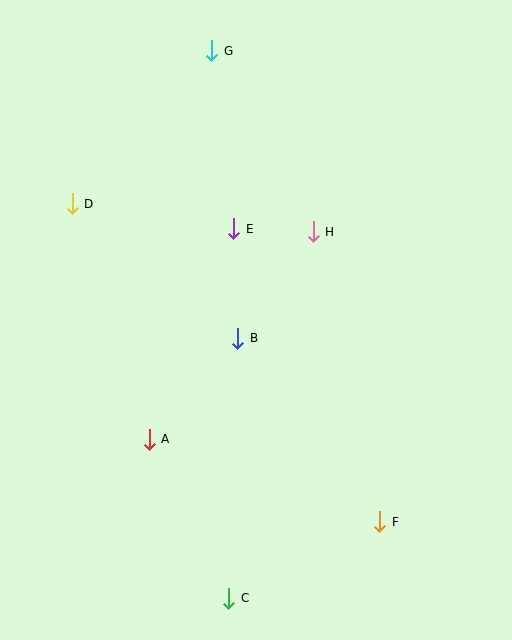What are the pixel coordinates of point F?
Point F is at (380, 522).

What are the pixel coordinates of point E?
Point E is at (234, 229).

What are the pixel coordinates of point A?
Point A is at (149, 439).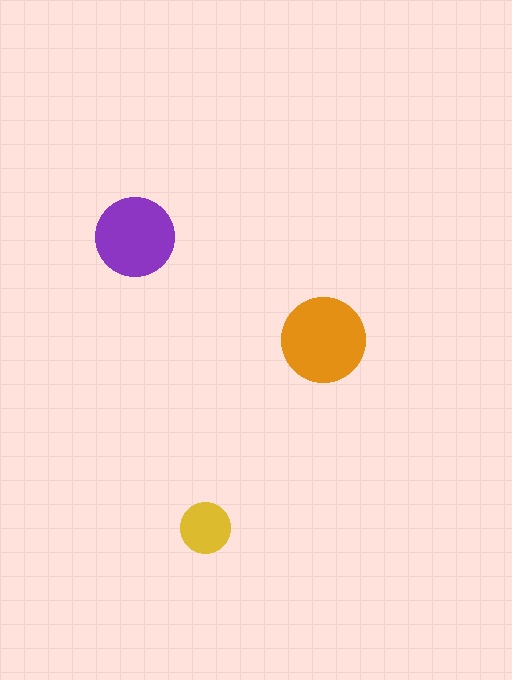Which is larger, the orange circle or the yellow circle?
The orange one.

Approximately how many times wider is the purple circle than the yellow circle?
About 1.5 times wider.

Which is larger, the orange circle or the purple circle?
The orange one.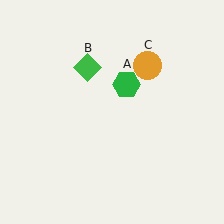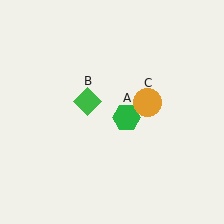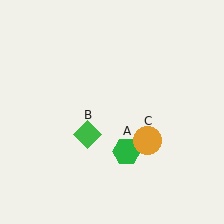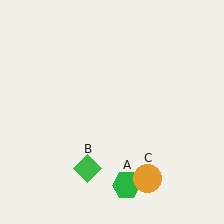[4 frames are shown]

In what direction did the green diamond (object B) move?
The green diamond (object B) moved down.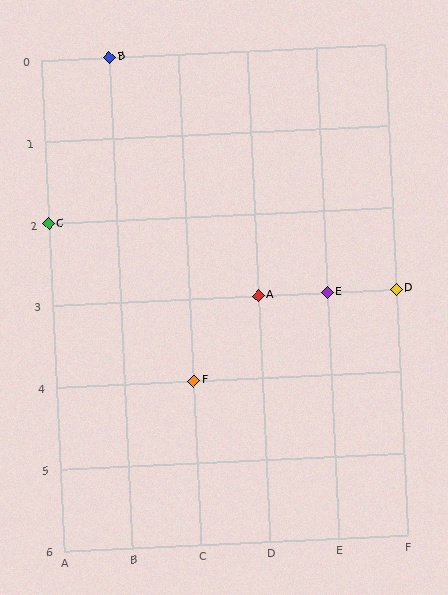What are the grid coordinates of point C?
Point C is at grid coordinates (A, 2).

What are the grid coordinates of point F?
Point F is at grid coordinates (C, 4).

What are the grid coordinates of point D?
Point D is at grid coordinates (F, 3).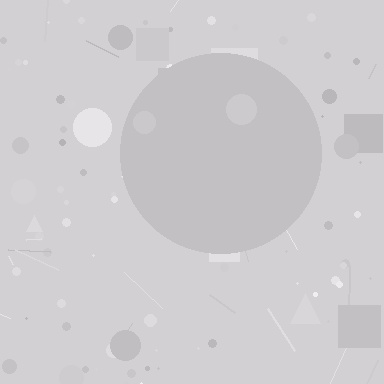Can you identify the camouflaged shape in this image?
The camouflaged shape is a circle.